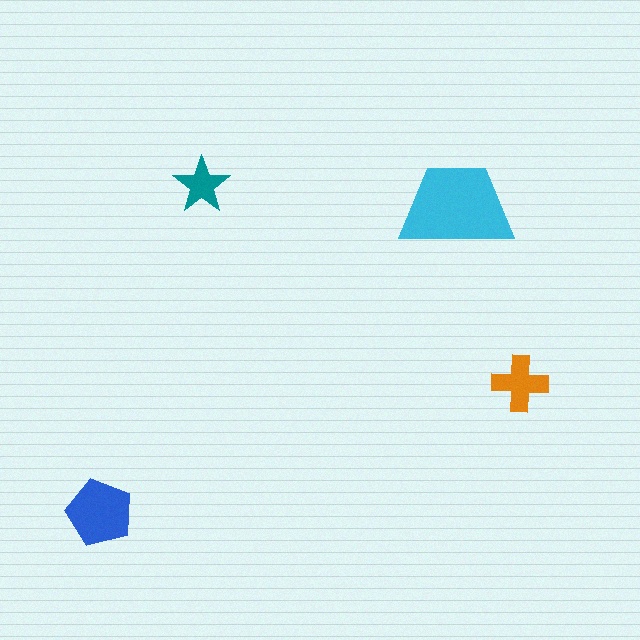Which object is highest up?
The teal star is topmost.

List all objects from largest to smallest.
The cyan trapezoid, the blue pentagon, the orange cross, the teal star.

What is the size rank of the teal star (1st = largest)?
4th.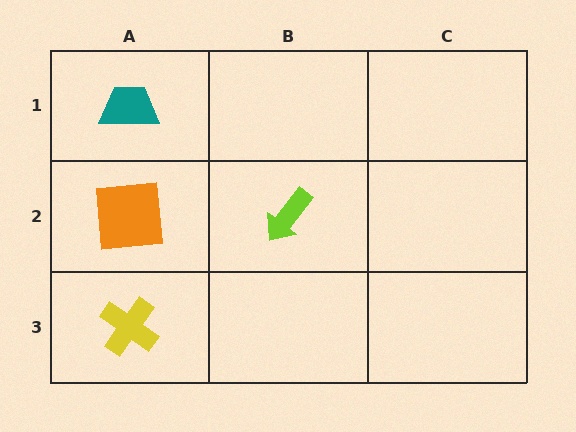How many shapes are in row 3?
1 shape.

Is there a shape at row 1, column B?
No, that cell is empty.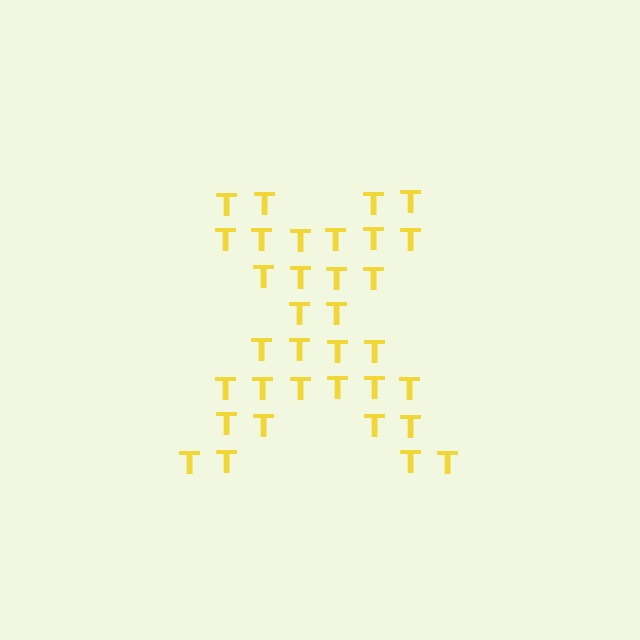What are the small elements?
The small elements are letter T's.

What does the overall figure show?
The overall figure shows the letter X.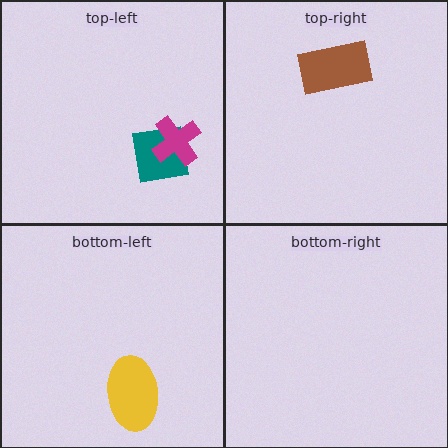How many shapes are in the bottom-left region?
1.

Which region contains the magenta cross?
The top-left region.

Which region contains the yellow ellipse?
The bottom-left region.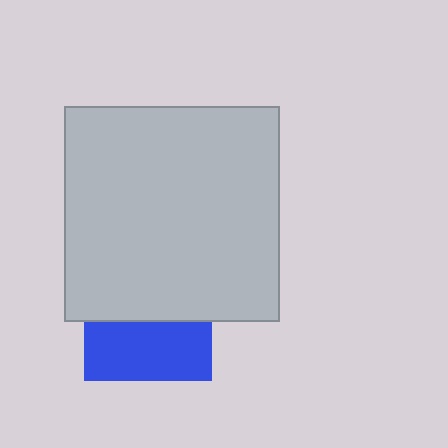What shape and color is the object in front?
The object in front is a light gray square.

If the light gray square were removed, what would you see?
You would see the complete blue square.